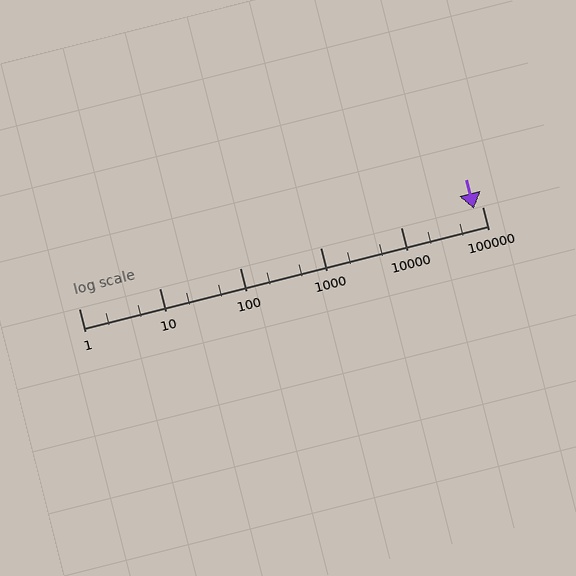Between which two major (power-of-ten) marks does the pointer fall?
The pointer is between 10000 and 100000.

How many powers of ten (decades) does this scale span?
The scale spans 5 decades, from 1 to 100000.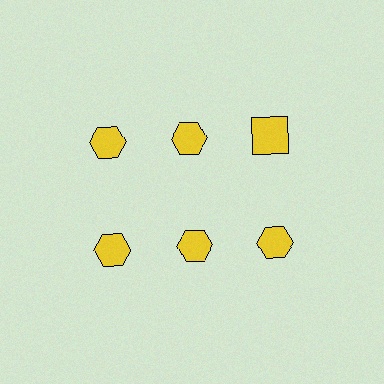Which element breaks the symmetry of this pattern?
The yellow square in the top row, center column breaks the symmetry. All other shapes are yellow hexagons.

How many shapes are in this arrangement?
There are 6 shapes arranged in a grid pattern.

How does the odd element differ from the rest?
It has a different shape: square instead of hexagon.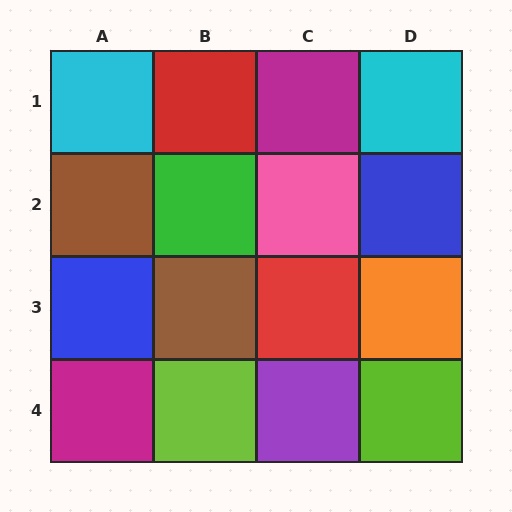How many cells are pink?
1 cell is pink.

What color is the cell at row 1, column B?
Red.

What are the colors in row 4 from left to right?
Magenta, lime, purple, lime.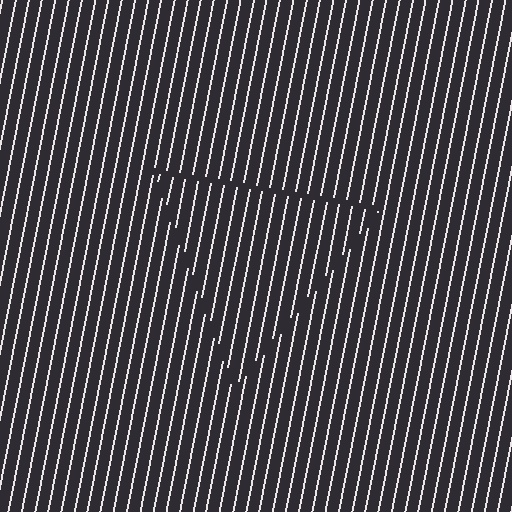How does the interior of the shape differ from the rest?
The interior of the shape contains the same grating, shifted by half a period — the contour is defined by the phase discontinuity where line-ends from the inner and outer gratings abut.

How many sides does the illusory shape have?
3 sides — the line-ends trace a triangle.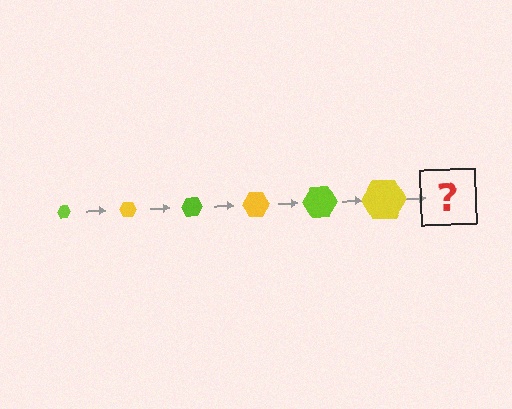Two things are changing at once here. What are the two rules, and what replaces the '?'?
The two rules are that the hexagon grows larger each step and the color cycles through lime and yellow. The '?' should be a lime hexagon, larger than the previous one.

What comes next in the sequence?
The next element should be a lime hexagon, larger than the previous one.